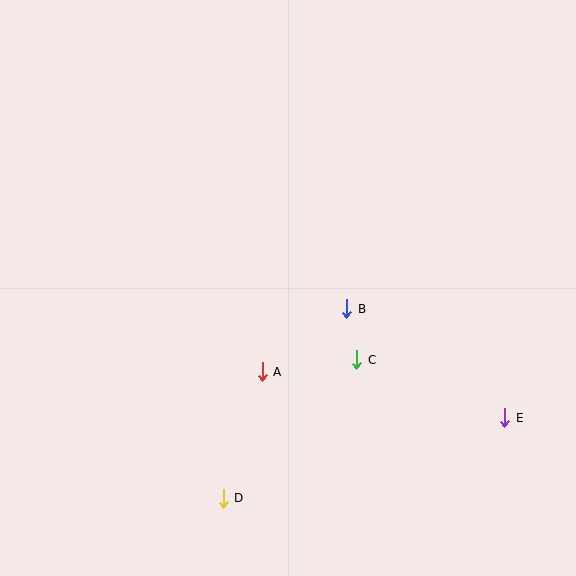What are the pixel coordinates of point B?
Point B is at (347, 309).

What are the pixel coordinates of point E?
Point E is at (505, 418).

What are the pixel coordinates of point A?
Point A is at (262, 372).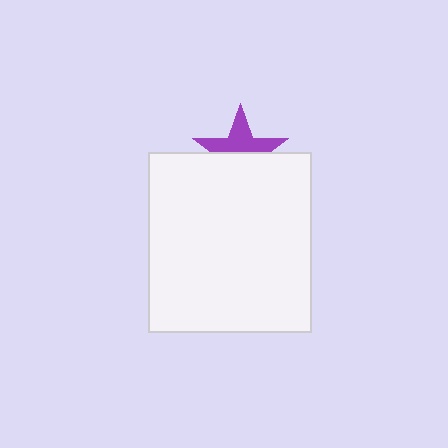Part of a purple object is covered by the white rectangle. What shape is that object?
It is a star.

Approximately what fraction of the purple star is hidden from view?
Roughly 50% of the purple star is hidden behind the white rectangle.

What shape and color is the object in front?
The object in front is a white rectangle.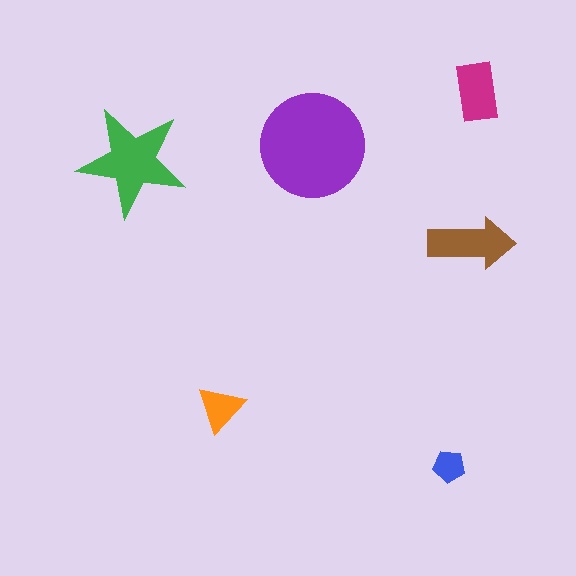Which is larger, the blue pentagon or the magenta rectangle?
The magenta rectangle.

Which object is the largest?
The purple circle.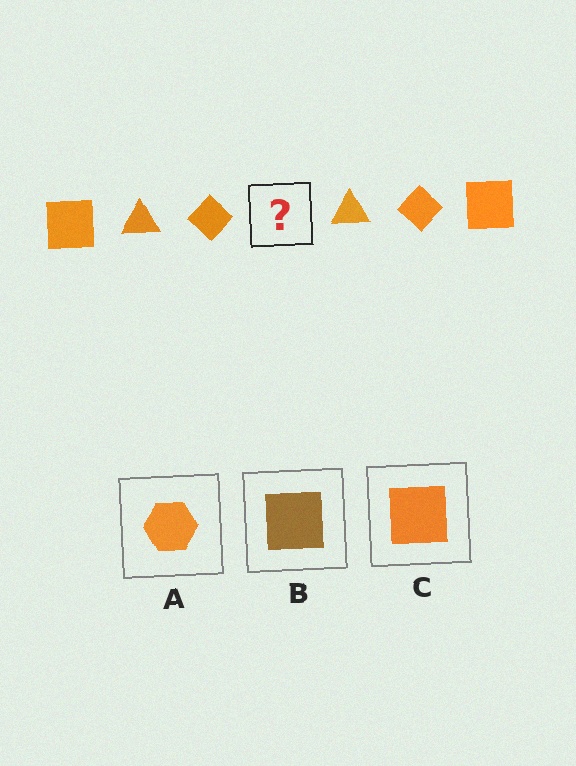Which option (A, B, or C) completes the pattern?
C.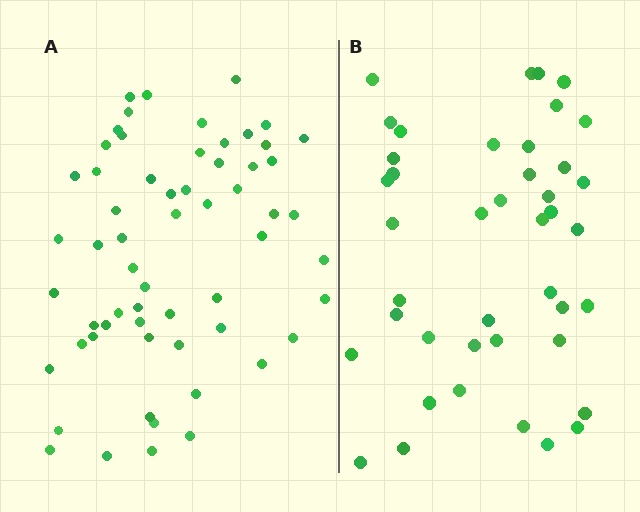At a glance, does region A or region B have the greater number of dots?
Region A (the left region) has more dots.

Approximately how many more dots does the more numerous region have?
Region A has approximately 20 more dots than region B.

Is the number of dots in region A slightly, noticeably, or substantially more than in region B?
Region A has noticeably more, but not dramatically so. The ratio is roughly 1.4 to 1.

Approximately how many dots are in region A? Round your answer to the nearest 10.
About 60 dots.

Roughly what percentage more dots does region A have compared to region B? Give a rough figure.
About 45% more.